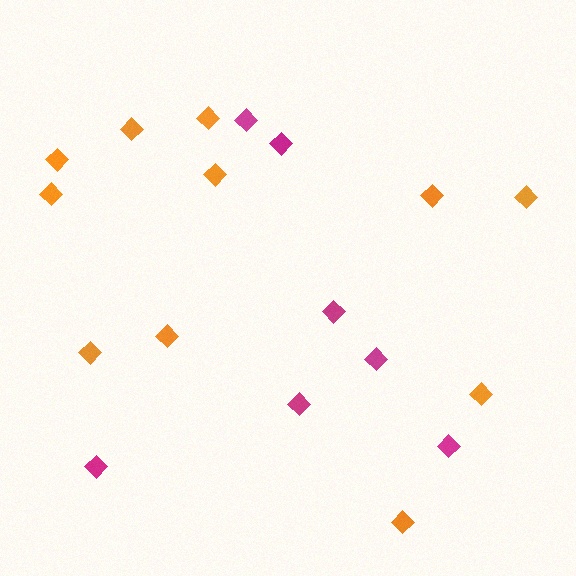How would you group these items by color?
There are 2 groups: one group of magenta diamonds (7) and one group of orange diamonds (11).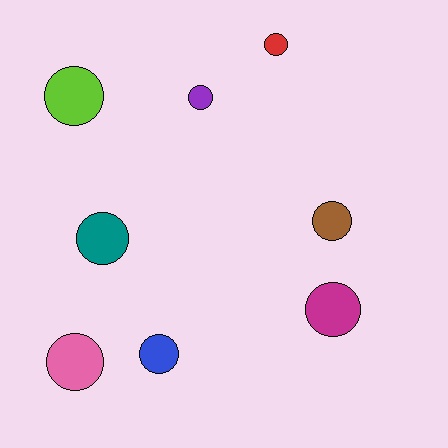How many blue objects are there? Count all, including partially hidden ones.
There is 1 blue object.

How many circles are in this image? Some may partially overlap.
There are 8 circles.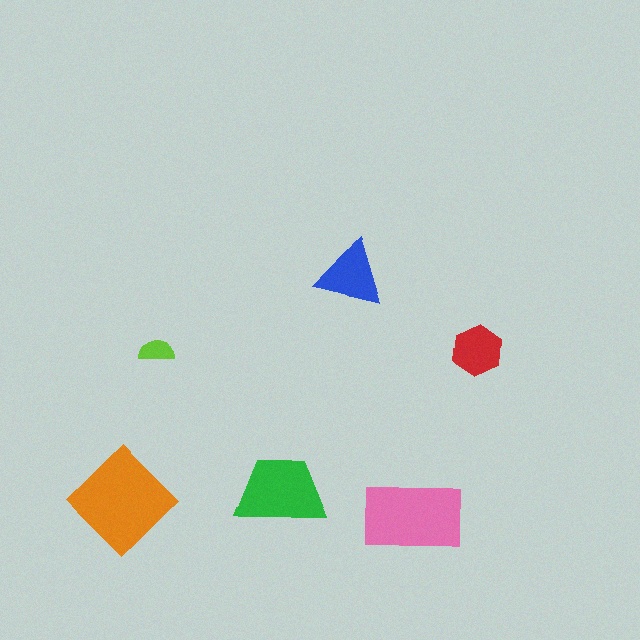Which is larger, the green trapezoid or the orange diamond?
The orange diamond.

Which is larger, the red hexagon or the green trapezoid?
The green trapezoid.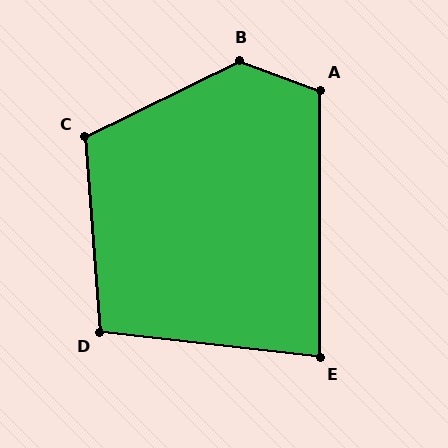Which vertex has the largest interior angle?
B, at approximately 133 degrees.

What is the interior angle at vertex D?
Approximately 101 degrees (obtuse).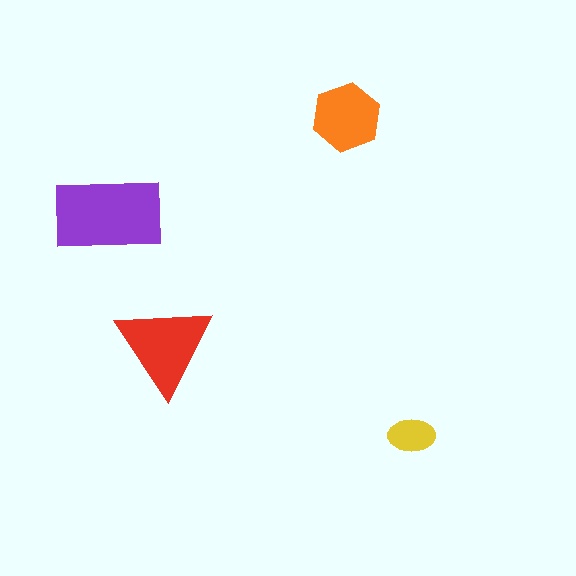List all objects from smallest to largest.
The yellow ellipse, the orange hexagon, the red triangle, the purple rectangle.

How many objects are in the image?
There are 4 objects in the image.